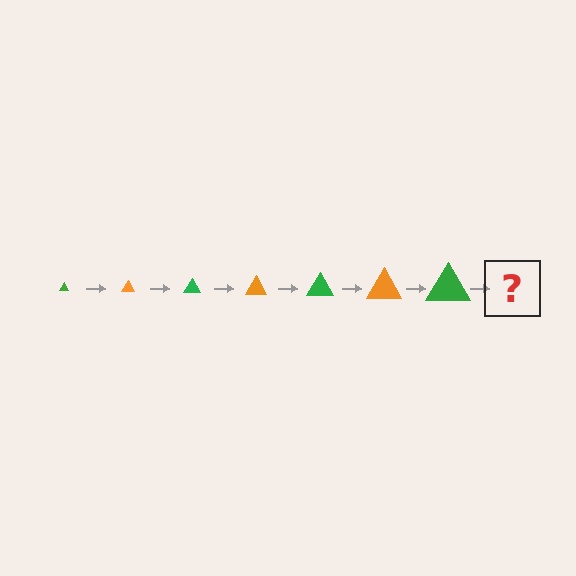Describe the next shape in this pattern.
It should be an orange triangle, larger than the previous one.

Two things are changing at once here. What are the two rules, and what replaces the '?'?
The two rules are that the triangle grows larger each step and the color cycles through green and orange. The '?' should be an orange triangle, larger than the previous one.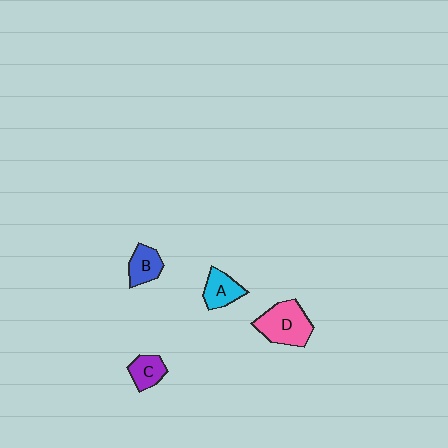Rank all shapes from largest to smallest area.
From largest to smallest: D (pink), A (cyan), B (blue), C (purple).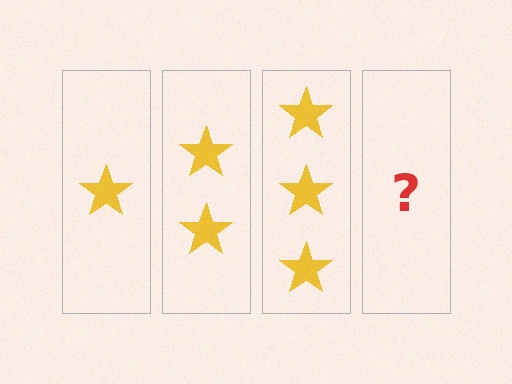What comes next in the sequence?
The next element should be 4 stars.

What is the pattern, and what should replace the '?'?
The pattern is that each step adds one more star. The '?' should be 4 stars.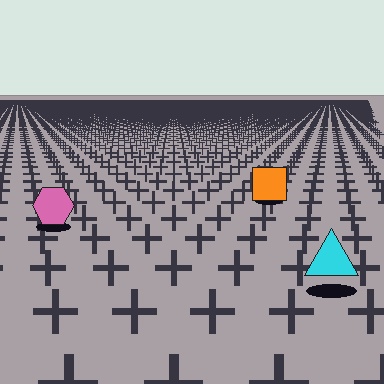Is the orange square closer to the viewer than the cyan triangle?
No. The cyan triangle is closer — you can tell from the texture gradient: the ground texture is coarser near it.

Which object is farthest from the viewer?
The orange square is farthest from the viewer. It appears smaller and the ground texture around it is denser.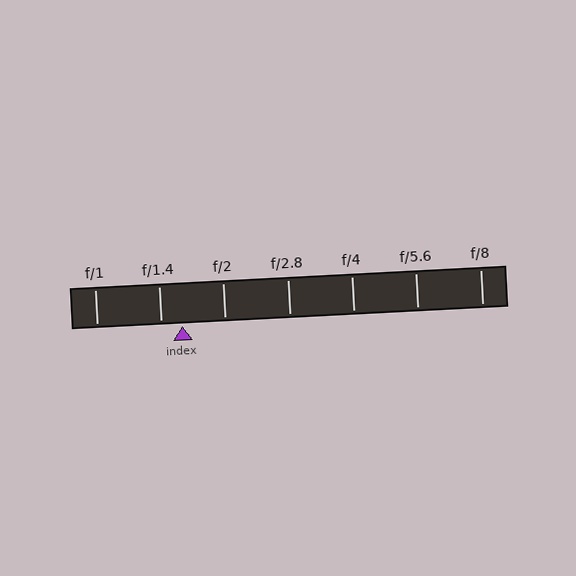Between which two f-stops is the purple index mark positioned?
The index mark is between f/1.4 and f/2.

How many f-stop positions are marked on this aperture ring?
There are 7 f-stop positions marked.